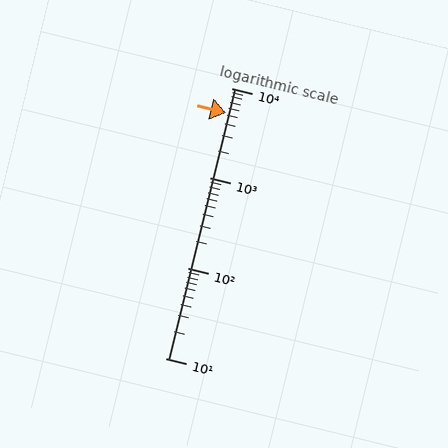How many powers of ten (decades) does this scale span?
The scale spans 3 decades, from 10 to 10000.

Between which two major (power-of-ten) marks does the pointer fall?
The pointer is between 1000 and 10000.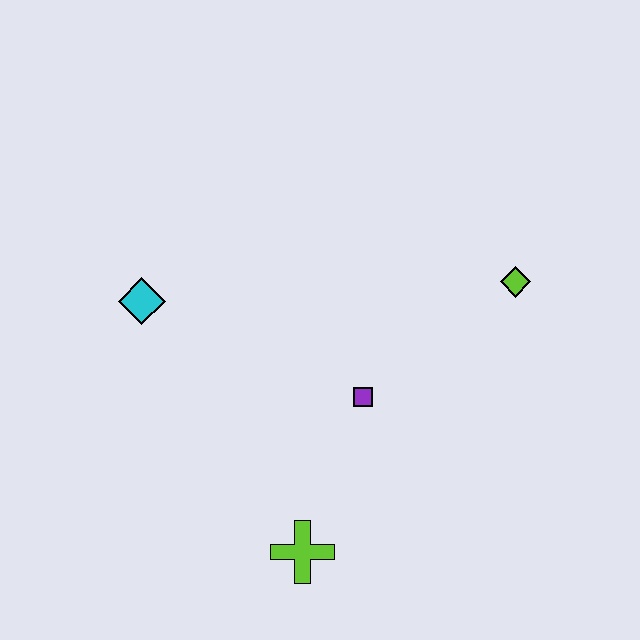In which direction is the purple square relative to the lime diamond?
The purple square is to the left of the lime diamond.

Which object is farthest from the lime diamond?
The cyan diamond is farthest from the lime diamond.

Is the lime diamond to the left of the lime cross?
No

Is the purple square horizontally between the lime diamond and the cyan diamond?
Yes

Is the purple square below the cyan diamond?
Yes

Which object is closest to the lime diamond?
The purple square is closest to the lime diamond.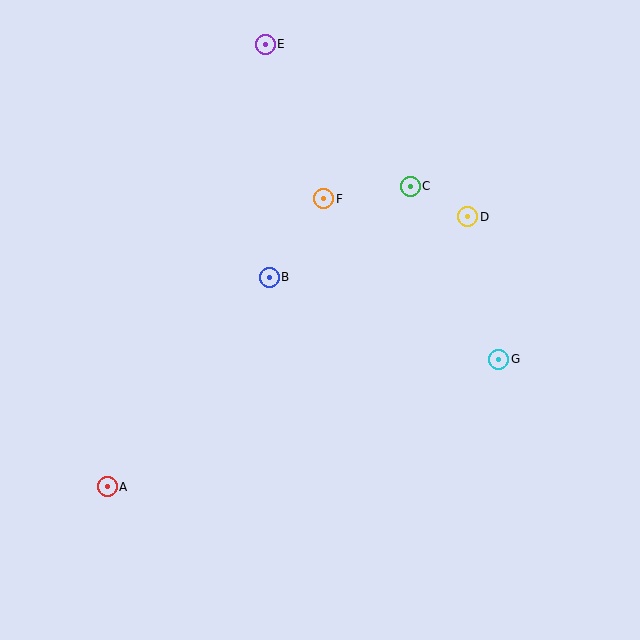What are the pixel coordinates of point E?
Point E is at (265, 44).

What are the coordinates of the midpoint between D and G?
The midpoint between D and G is at (483, 288).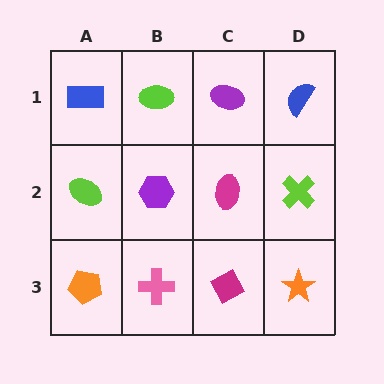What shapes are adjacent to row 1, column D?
A lime cross (row 2, column D), a purple ellipse (row 1, column C).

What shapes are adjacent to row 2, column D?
A blue semicircle (row 1, column D), an orange star (row 3, column D), a magenta ellipse (row 2, column C).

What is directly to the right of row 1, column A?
A lime ellipse.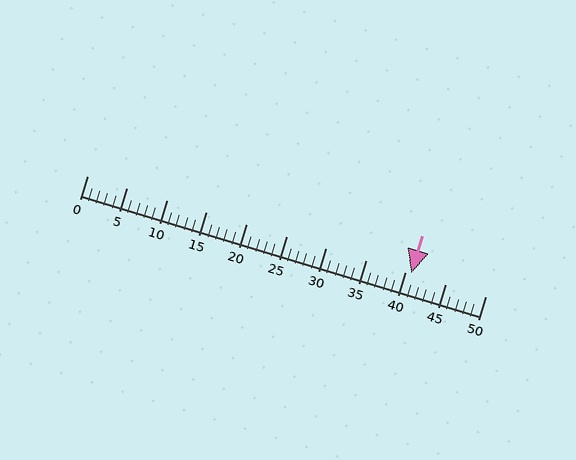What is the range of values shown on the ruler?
The ruler shows values from 0 to 50.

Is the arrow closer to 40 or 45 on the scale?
The arrow is closer to 40.